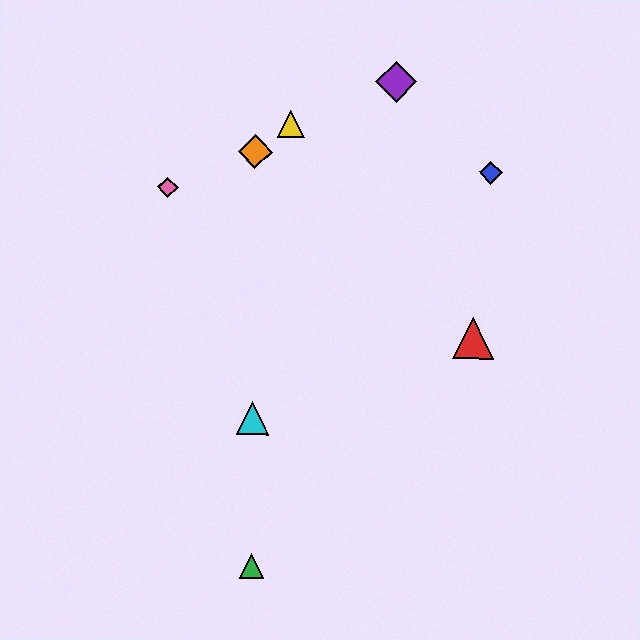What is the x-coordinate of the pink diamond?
The pink diamond is at x≈168.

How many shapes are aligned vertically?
3 shapes (the green triangle, the orange diamond, the cyan triangle) are aligned vertically.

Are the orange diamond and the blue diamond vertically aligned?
No, the orange diamond is at x≈255 and the blue diamond is at x≈491.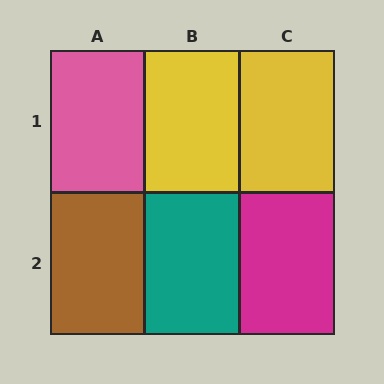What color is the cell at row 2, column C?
Magenta.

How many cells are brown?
1 cell is brown.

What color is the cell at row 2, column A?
Brown.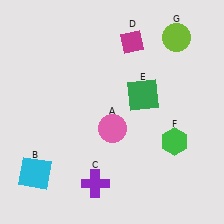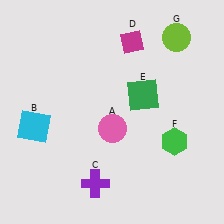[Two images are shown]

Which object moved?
The cyan square (B) moved up.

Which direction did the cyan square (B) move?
The cyan square (B) moved up.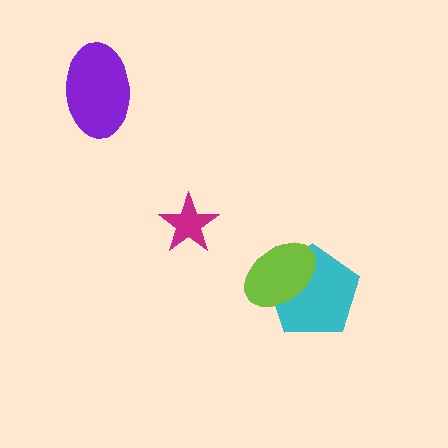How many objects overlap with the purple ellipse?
0 objects overlap with the purple ellipse.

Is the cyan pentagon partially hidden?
Yes, it is partially covered by another shape.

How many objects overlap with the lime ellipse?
1 object overlaps with the lime ellipse.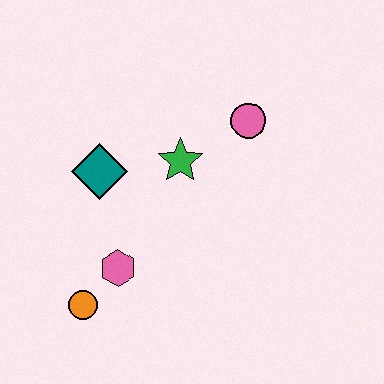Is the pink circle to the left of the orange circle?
No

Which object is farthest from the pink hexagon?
The pink circle is farthest from the pink hexagon.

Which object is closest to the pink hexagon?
The orange circle is closest to the pink hexagon.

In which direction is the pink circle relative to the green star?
The pink circle is to the right of the green star.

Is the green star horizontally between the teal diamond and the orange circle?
No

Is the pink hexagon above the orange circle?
Yes